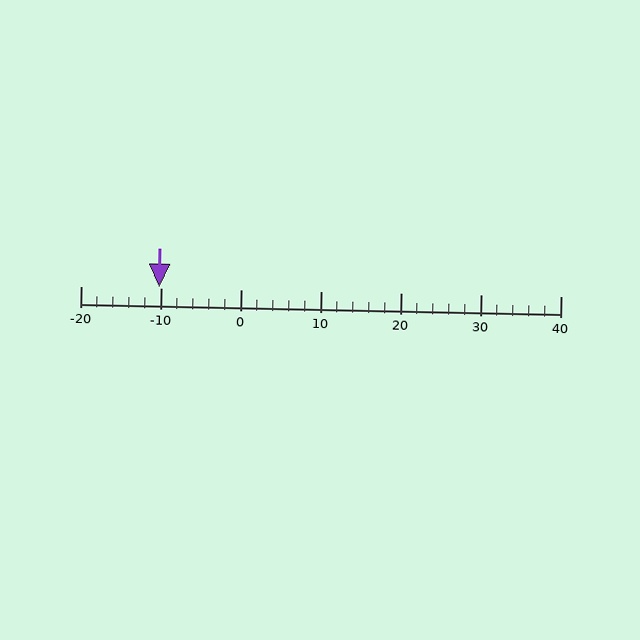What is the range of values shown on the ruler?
The ruler shows values from -20 to 40.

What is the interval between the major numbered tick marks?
The major tick marks are spaced 10 units apart.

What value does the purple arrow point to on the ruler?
The purple arrow points to approximately -10.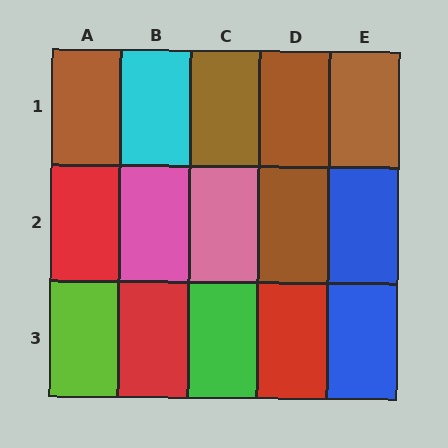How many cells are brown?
5 cells are brown.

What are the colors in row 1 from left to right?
Brown, cyan, brown, brown, brown.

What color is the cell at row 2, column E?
Blue.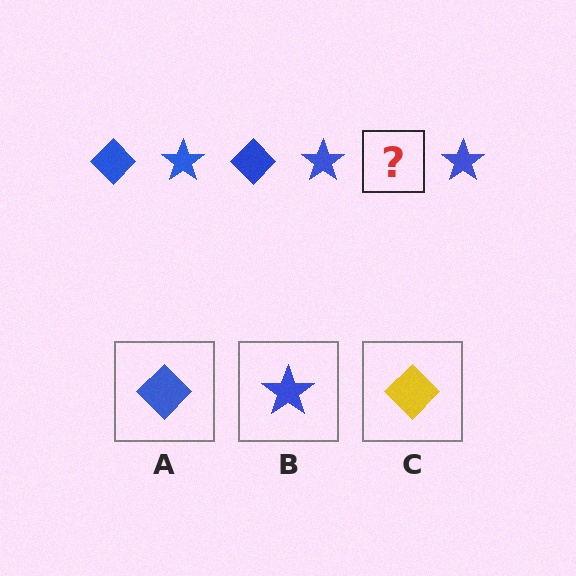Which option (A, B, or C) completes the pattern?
A.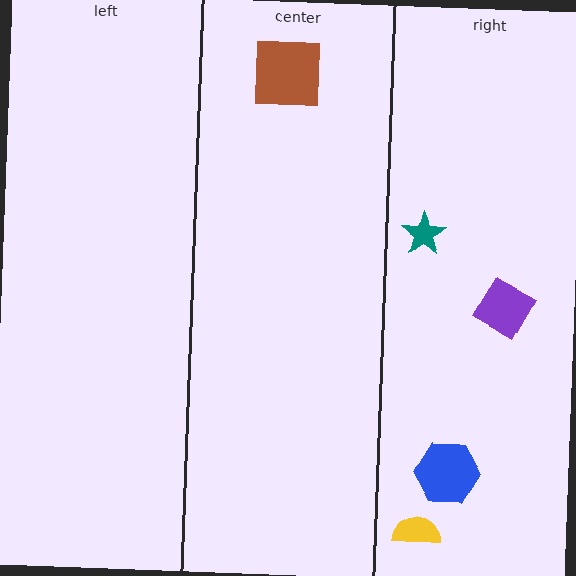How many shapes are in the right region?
4.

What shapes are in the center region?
The brown square.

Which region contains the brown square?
The center region.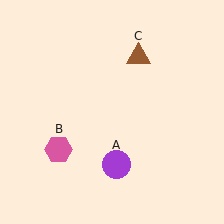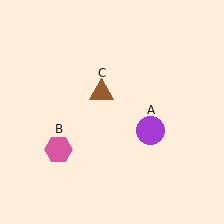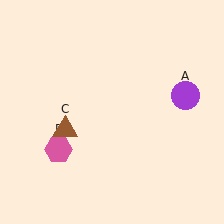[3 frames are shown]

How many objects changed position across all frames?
2 objects changed position: purple circle (object A), brown triangle (object C).